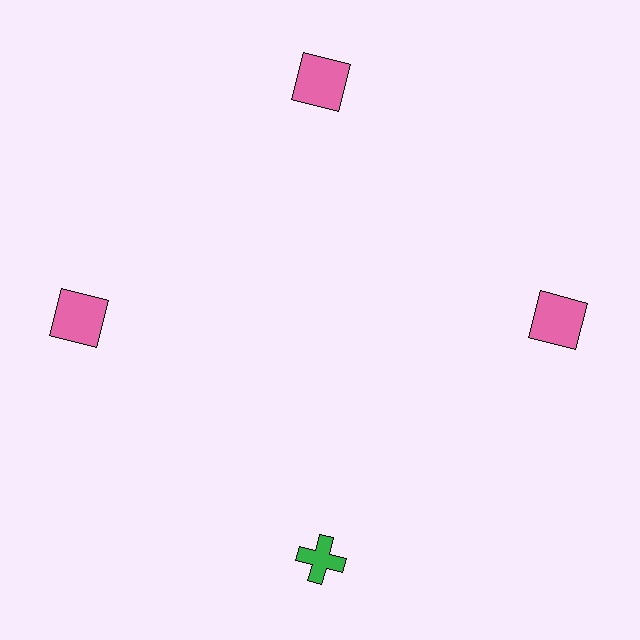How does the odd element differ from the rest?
It differs in both color (green instead of pink) and shape (cross instead of square).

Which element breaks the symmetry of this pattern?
The green cross at roughly the 6 o'clock position breaks the symmetry. All other shapes are pink squares.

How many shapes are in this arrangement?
There are 4 shapes arranged in a ring pattern.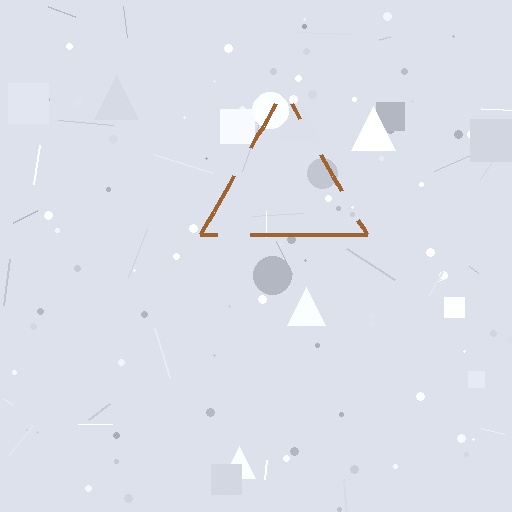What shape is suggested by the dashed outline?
The dashed outline suggests a triangle.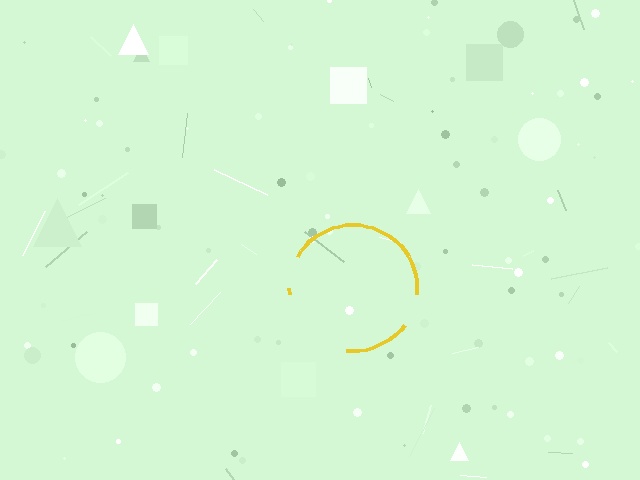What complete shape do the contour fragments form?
The contour fragments form a circle.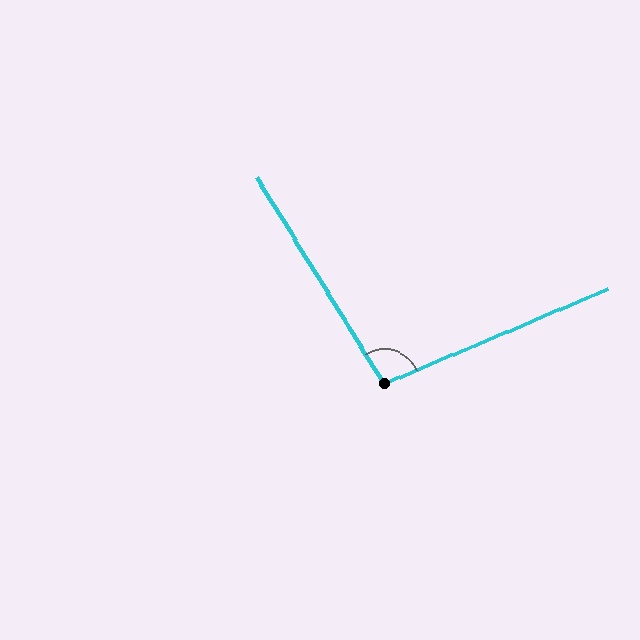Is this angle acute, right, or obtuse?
It is obtuse.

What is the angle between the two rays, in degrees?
Approximately 99 degrees.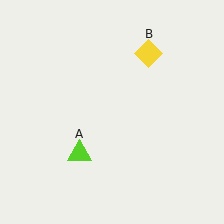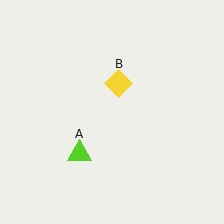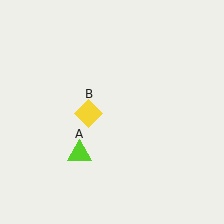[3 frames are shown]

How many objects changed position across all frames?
1 object changed position: yellow diamond (object B).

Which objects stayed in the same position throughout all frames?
Lime triangle (object A) remained stationary.